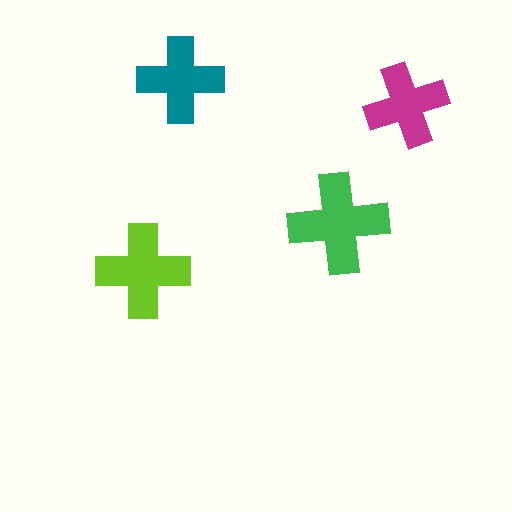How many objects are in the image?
There are 4 objects in the image.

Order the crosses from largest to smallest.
the green one, the lime one, the teal one, the magenta one.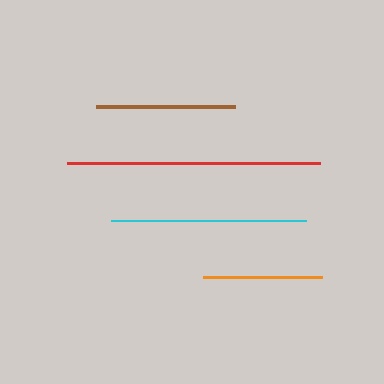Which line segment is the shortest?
The orange line is the shortest at approximately 118 pixels.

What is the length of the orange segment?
The orange segment is approximately 118 pixels long.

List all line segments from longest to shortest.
From longest to shortest: red, cyan, brown, orange.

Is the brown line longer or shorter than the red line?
The red line is longer than the brown line.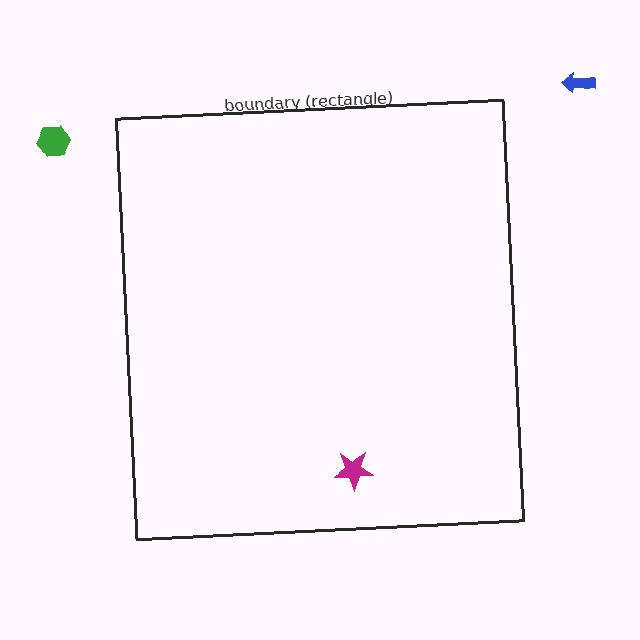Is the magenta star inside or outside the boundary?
Inside.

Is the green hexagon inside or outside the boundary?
Outside.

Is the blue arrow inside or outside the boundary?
Outside.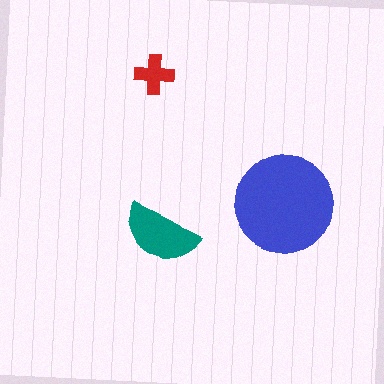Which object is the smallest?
The red cross.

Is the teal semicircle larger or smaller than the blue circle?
Smaller.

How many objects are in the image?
There are 3 objects in the image.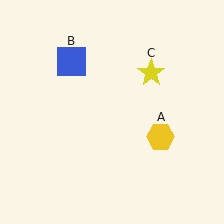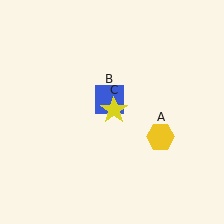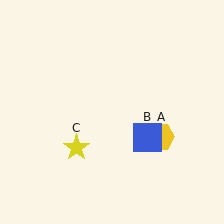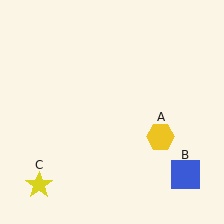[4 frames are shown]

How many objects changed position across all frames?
2 objects changed position: blue square (object B), yellow star (object C).